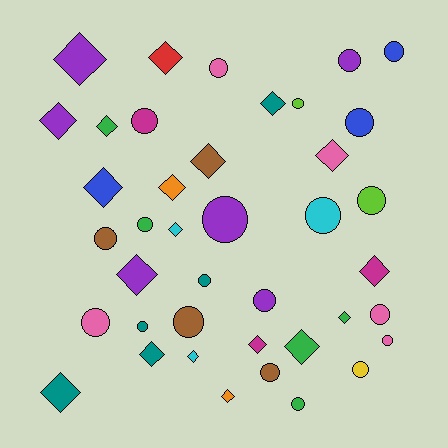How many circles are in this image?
There are 21 circles.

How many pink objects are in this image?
There are 5 pink objects.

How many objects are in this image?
There are 40 objects.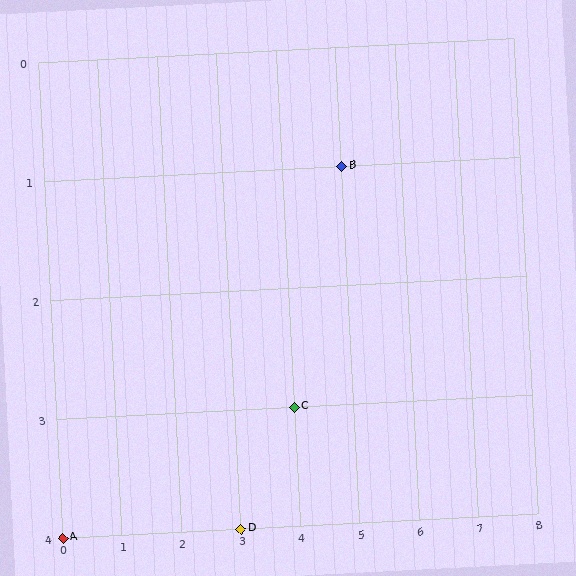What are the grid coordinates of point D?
Point D is at grid coordinates (3, 4).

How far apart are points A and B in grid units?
Points A and B are 5 columns and 3 rows apart (about 5.8 grid units diagonally).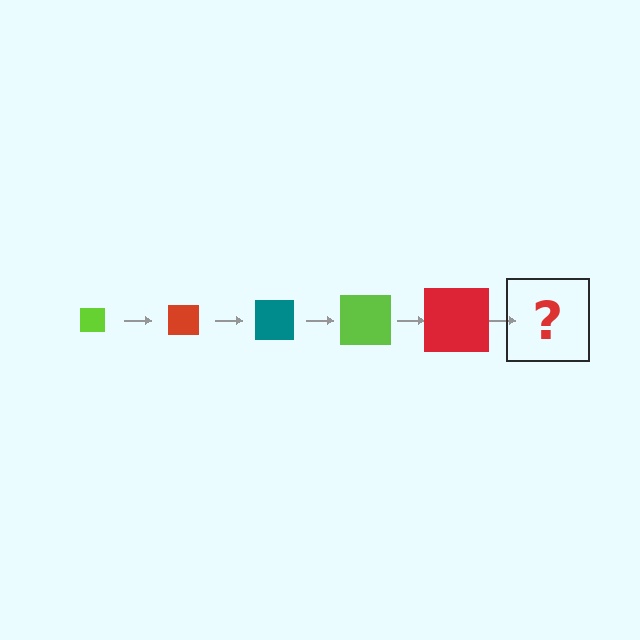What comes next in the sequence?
The next element should be a teal square, larger than the previous one.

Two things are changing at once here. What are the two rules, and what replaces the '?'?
The two rules are that the square grows larger each step and the color cycles through lime, red, and teal. The '?' should be a teal square, larger than the previous one.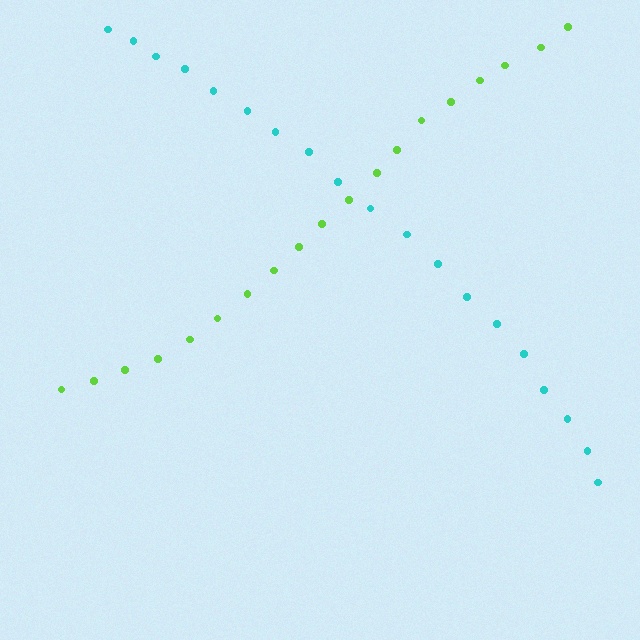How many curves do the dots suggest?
There are 2 distinct paths.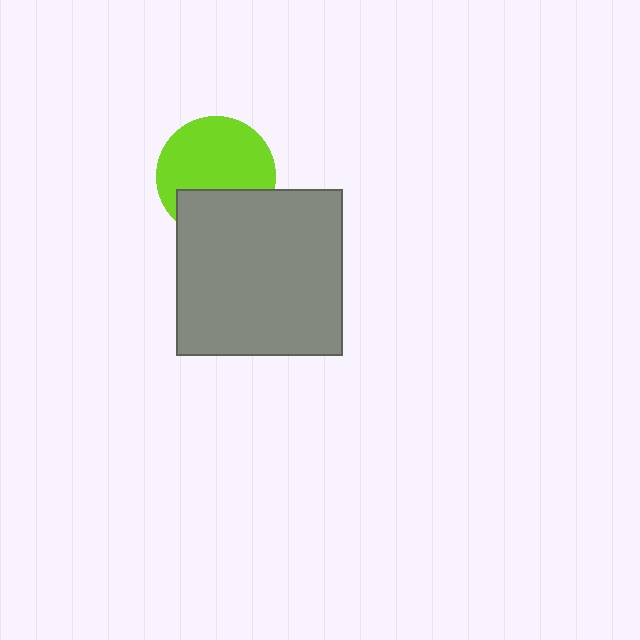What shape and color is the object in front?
The object in front is a gray square.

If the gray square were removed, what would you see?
You would see the complete lime circle.